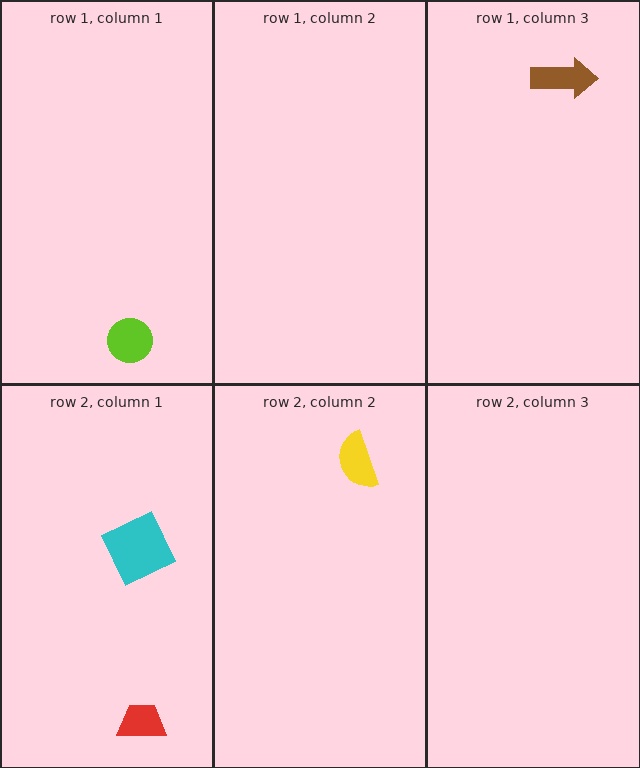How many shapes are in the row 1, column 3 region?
1.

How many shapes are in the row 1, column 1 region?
1.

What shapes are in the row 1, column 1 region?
The lime circle.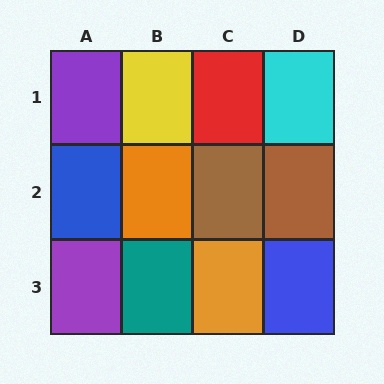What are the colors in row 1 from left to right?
Purple, yellow, red, cyan.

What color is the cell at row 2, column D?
Brown.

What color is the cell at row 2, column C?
Brown.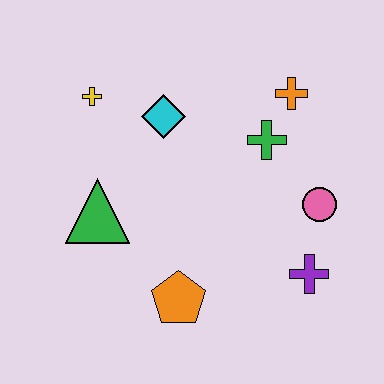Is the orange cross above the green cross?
Yes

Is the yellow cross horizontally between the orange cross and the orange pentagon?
No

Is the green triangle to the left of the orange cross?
Yes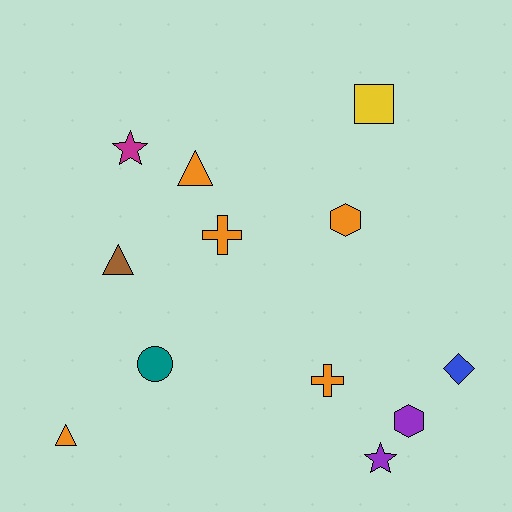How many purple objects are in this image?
There are 2 purple objects.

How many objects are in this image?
There are 12 objects.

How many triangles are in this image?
There are 3 triangles.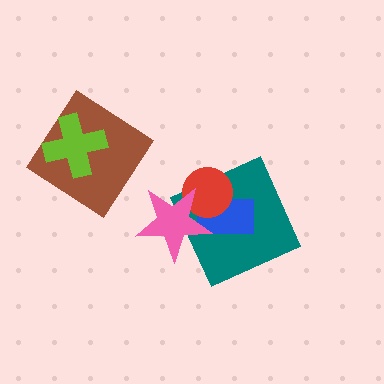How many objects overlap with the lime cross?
1 object overlaps with the lime cross.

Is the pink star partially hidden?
No, no other shape covers it.